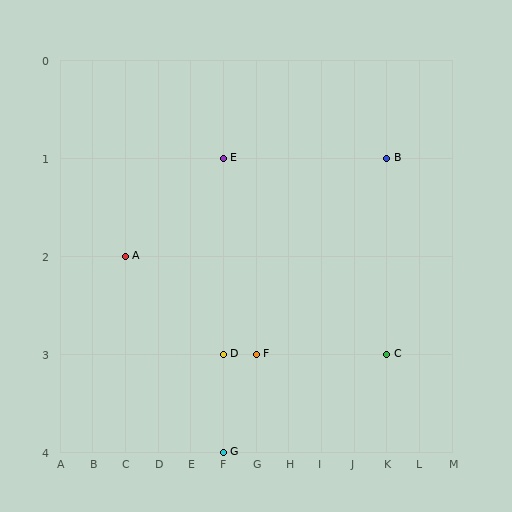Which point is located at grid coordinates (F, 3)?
Point D is at (F, 3).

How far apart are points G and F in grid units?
Points G and F are 1 column and 1 row apart (about 1.4 grid units diagonally).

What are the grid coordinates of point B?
Point B is at grid coordinates (K, 1).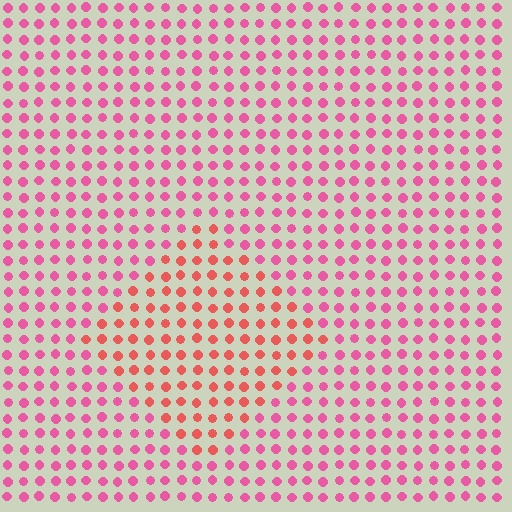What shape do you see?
I see a diamond.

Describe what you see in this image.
The image is filled with small pink elements in a uniform arrangement. A diamond-shaped region is visible where the elements are tinted to a slightly different hue, forming a subtle color boundary.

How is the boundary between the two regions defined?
The boundary is defined purely by a slight shift in hue (about 31 degrees). Spacing, size, and orientation are identical on both sides.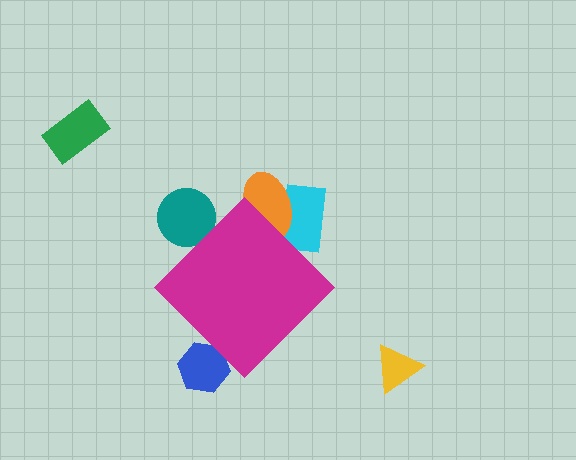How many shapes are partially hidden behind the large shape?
4 shapes are partially hidden.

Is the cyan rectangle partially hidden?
Yes, the cyan rectangle is partially hidden behind the magenta diamond.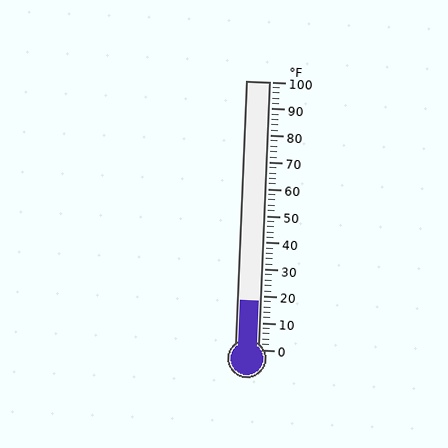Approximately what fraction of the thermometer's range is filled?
The thermometer is filled to approximately 20% of its range.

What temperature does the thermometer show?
The thermometer shows approximately 18°F.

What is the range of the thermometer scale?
The thermometer scale ranges from 0°F to 100°F.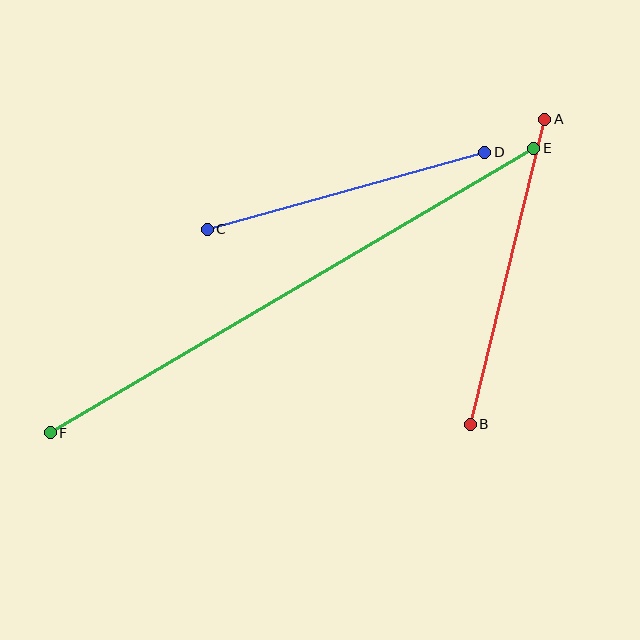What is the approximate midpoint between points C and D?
The midpoint is at approximately (346, 191) pixels.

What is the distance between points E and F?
The distance is approximately 561 pixels.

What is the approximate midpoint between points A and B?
The midpoint is at approximately (508, 272) pixels.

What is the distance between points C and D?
The distance is approximately 288 pixels.